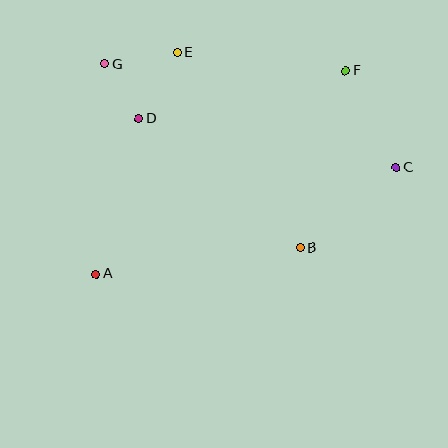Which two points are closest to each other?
Points D and G are closest to each other.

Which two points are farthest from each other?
Points A and F are farthest from each other.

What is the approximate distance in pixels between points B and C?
The distance between B and C is approximately 125 pixels.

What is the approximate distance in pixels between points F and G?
The distance between F and G is approximately 240 pixels.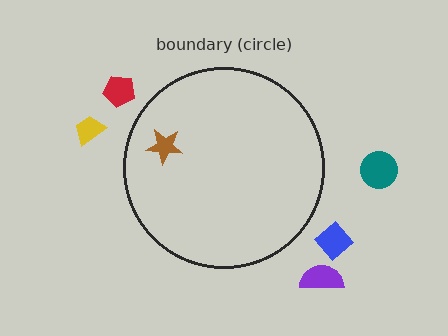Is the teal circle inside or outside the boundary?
Outside.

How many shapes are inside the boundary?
1 inside, 5 outside.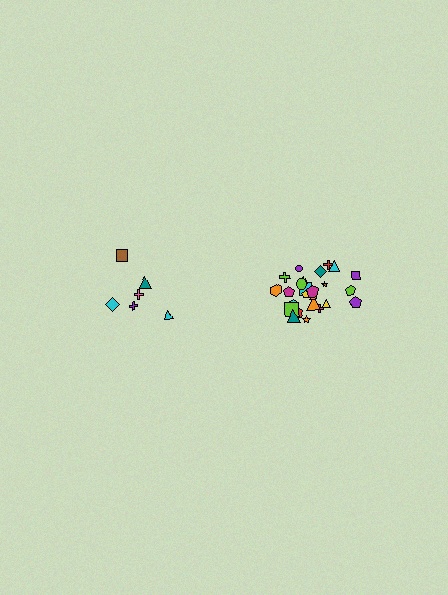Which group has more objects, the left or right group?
The right group.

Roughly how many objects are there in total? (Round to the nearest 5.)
Roughly 30 objects in total.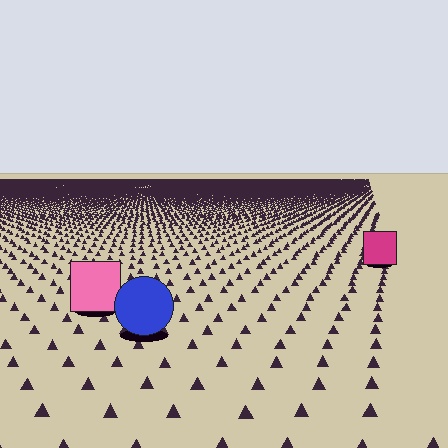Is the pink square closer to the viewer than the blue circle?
No. The blue circle is closer — you can tell from the texture gradient: the ground texture is coarser near it.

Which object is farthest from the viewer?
The magenta square is farthest from the viewer. It appears smaller and the ground texture around it is denser.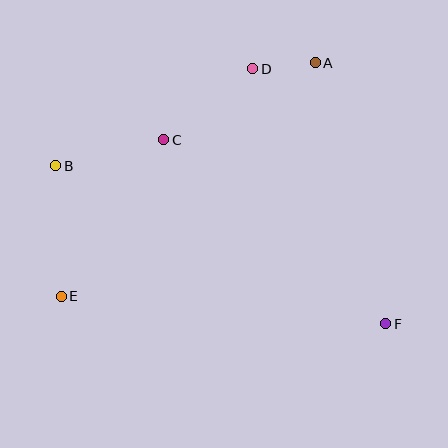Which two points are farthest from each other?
Points B and F are farthest from each other.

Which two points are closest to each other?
Points A and D are closest to each other.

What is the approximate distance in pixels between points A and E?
The distance between A and E is approximately 345 pixels.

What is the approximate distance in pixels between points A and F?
The distance between A and F is approximately 270 pixels.